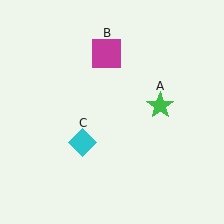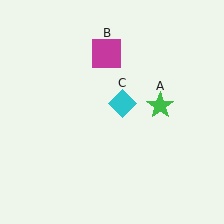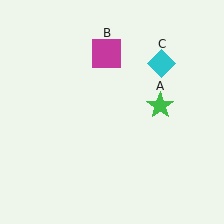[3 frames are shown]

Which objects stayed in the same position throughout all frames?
Green star (object A) and magenta square (object B) remained stationary.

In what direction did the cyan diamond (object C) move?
The cyan diamond (object C) moved up and to the right.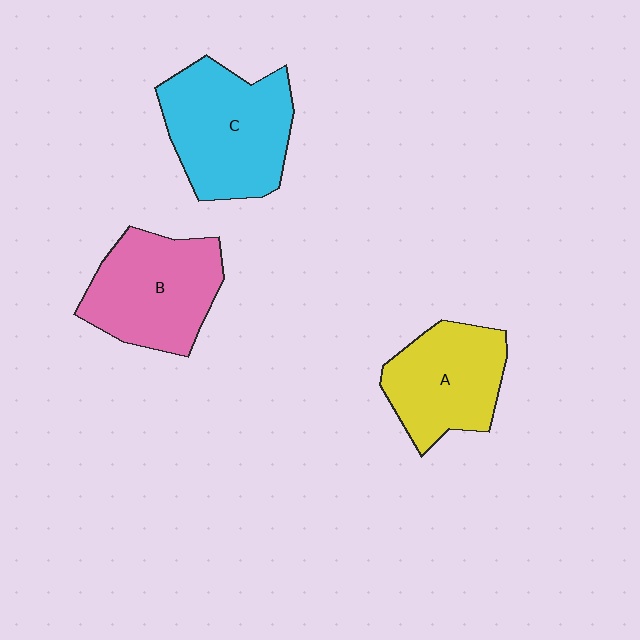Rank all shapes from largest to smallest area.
From largest to smallest: C (cyan), B (pink), A (yellow).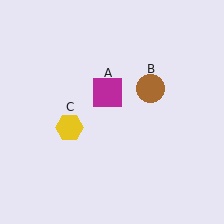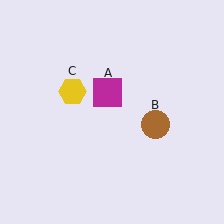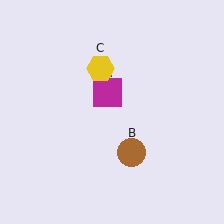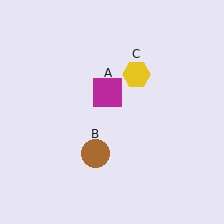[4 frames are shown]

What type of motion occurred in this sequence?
The brown circle (object B), yellow hexagon (object C) rotated clockwise around the center of the scene.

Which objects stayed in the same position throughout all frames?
Magenta square (object A) remained stationary.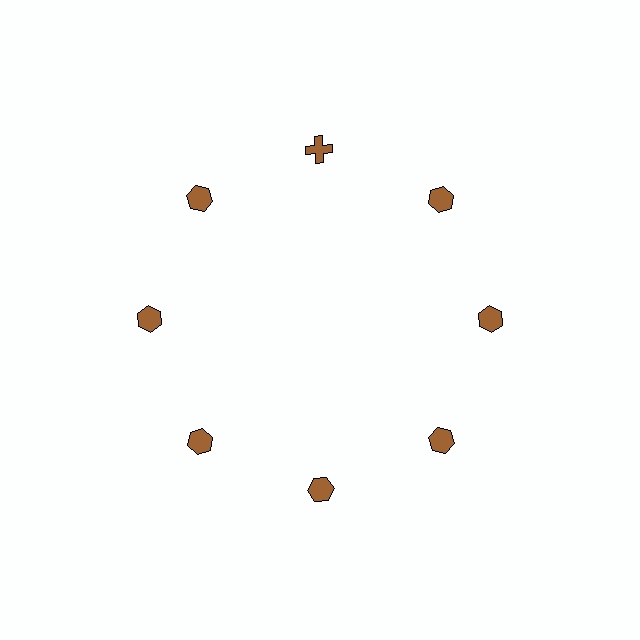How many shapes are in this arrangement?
There are 8 shapes arranged in a ring pattern.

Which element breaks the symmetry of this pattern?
The brown cross at roughly the 12 o'clock position breaks the symmetry. All other shapes are brown hexagons.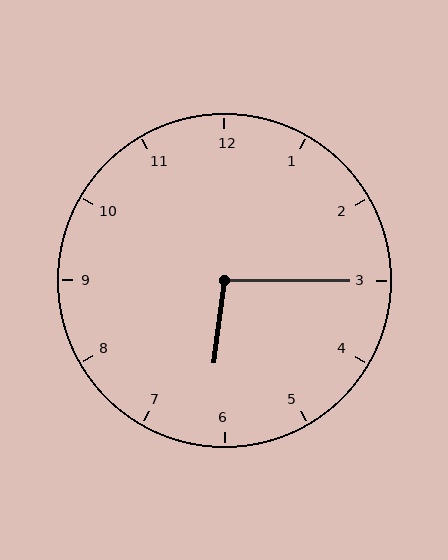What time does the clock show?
6:15.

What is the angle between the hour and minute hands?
Approximately 98 degrees.